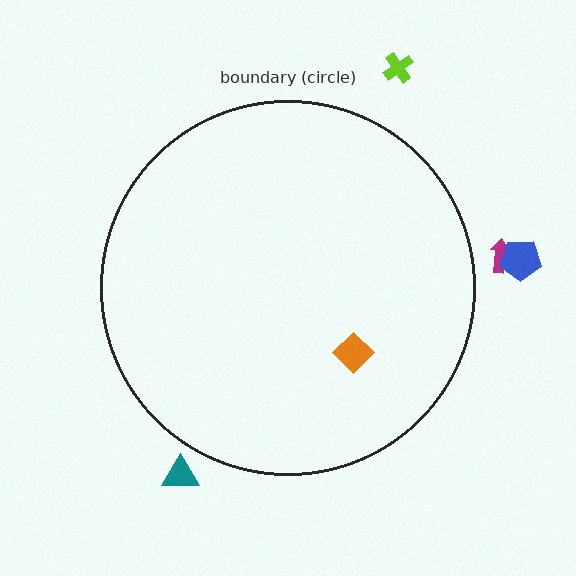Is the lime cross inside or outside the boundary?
Outside.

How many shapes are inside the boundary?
1 inside, 4 outside.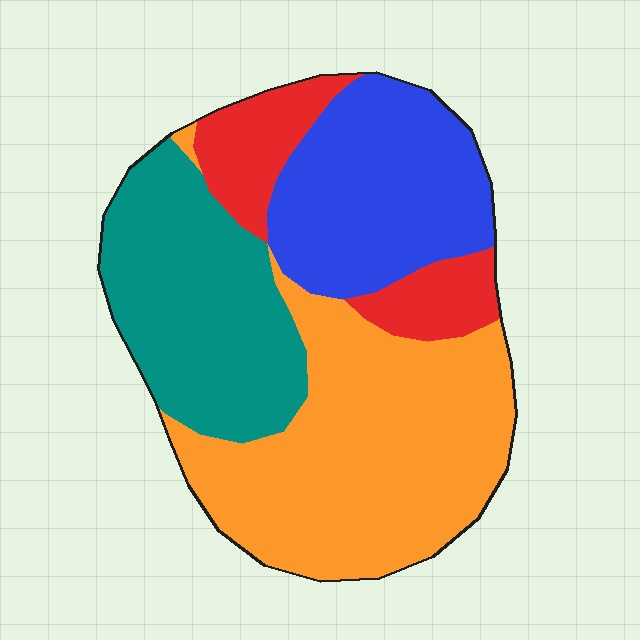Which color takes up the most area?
Orange, at roughly 40%.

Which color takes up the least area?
Red, at roughly 15%.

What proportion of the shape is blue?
Blue covers 23% of the shape.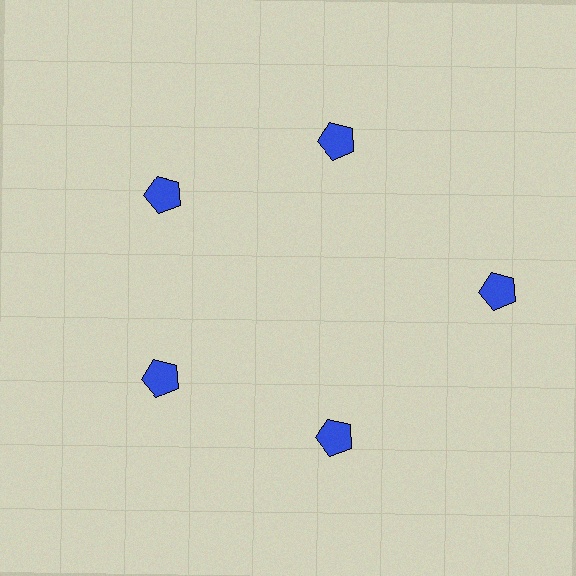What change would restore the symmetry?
The symmetry would be restored by moving it inward, back onto the ring so that all 5 pentagons sit at equal angles and equal distance from the center.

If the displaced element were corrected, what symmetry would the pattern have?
It would have 5-fold rotational symmetry — the pattern would map onto itself every 72 degrees.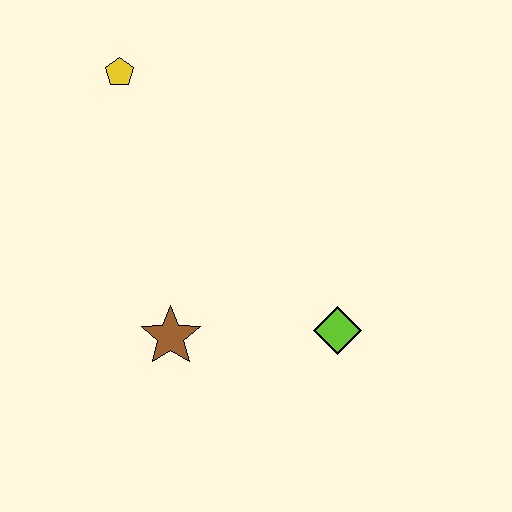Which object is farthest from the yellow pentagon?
The lime diamond is farthest from the yellow pentagon.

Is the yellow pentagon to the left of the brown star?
Yes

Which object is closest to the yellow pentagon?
The brown star is closest to the yellow pentagon.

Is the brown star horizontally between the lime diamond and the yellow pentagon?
Yes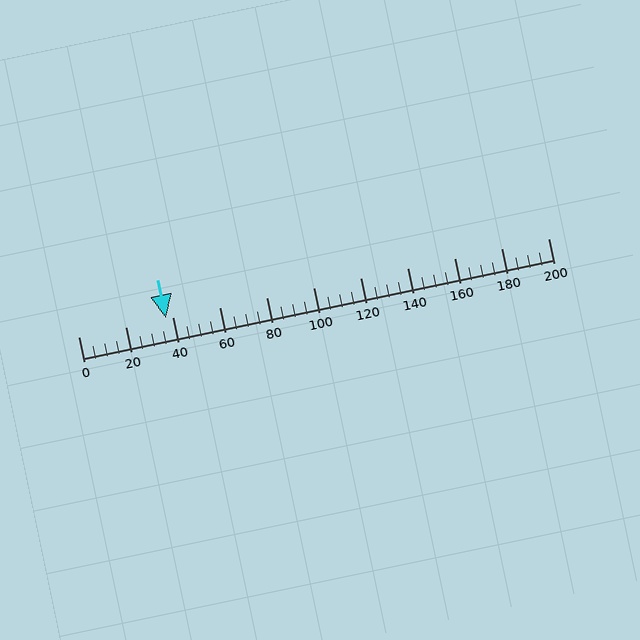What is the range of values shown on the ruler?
The ruler shows values from 0 to 200.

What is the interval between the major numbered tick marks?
The major tick marks are spaced 20 units apart.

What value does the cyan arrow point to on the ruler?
The cyan arrow points to approximately 37.